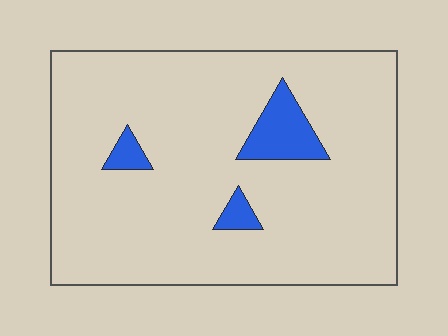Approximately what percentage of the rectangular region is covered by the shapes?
Approximately 10%.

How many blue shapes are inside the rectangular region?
3.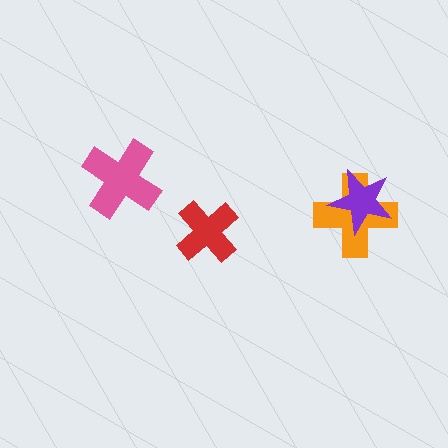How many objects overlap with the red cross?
0 objects overlap with the red cross.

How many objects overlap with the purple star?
1 object overlaps with the purple star.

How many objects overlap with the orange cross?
1 object overlaps with the orange cross.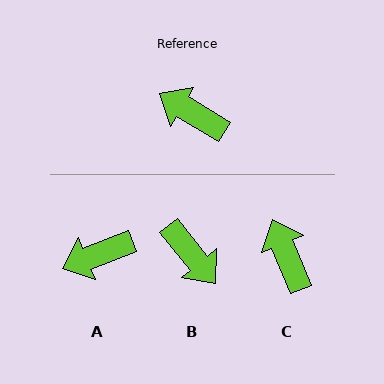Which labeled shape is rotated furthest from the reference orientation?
B, about 160 degrees away.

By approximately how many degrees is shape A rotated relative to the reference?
Approximately 52 degrees counter-clockwise.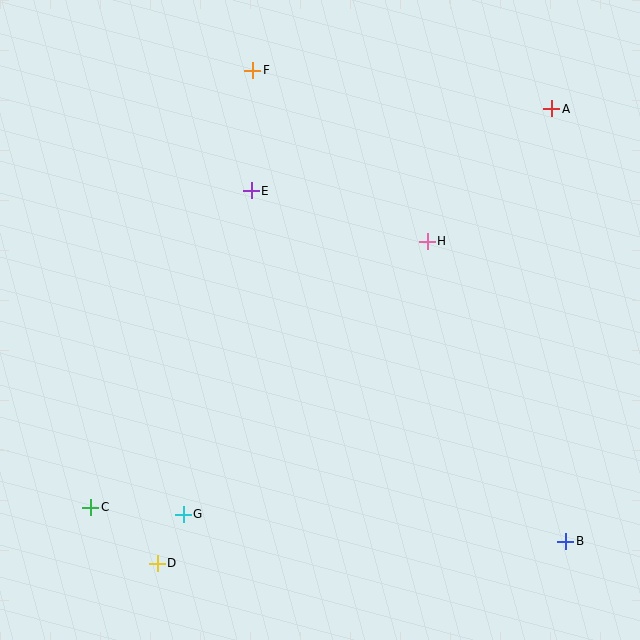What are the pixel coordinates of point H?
Point H is at (427, 241).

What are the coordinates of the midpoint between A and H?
The midpoint between A and H is at (489, 175).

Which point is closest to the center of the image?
Point H at (427, 241) is closest to the center.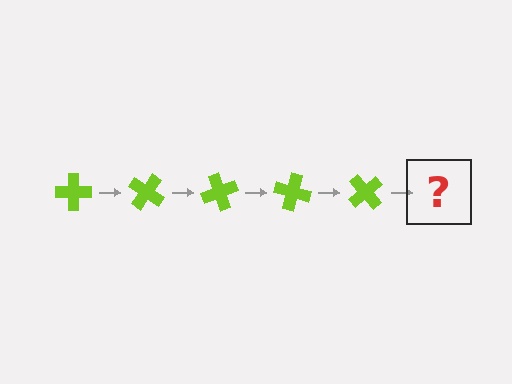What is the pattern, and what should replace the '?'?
The pattern is that the cross rotates 35 degrees each step. The '?' should be a lime cross rotated 175 degrees.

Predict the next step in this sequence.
The next step is a lime cross rotated 175 degrees.